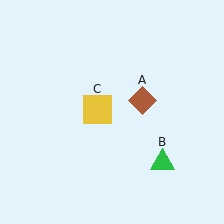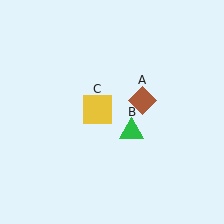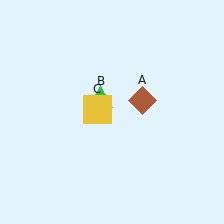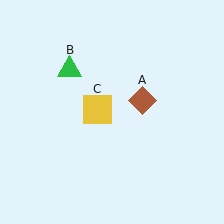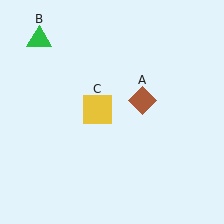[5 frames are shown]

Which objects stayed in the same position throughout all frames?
Brown diamond (object A) and yellow square (object C) remained stationary.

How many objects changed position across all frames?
1 object changed position: green triangle (object B).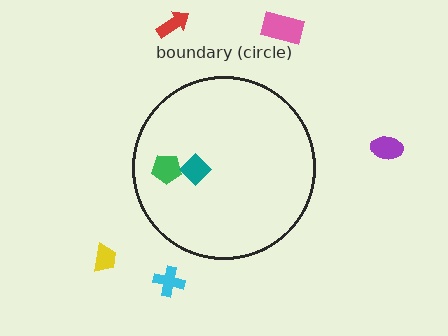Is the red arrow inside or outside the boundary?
Outside.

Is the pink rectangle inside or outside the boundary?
Outside.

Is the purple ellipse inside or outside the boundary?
Outside.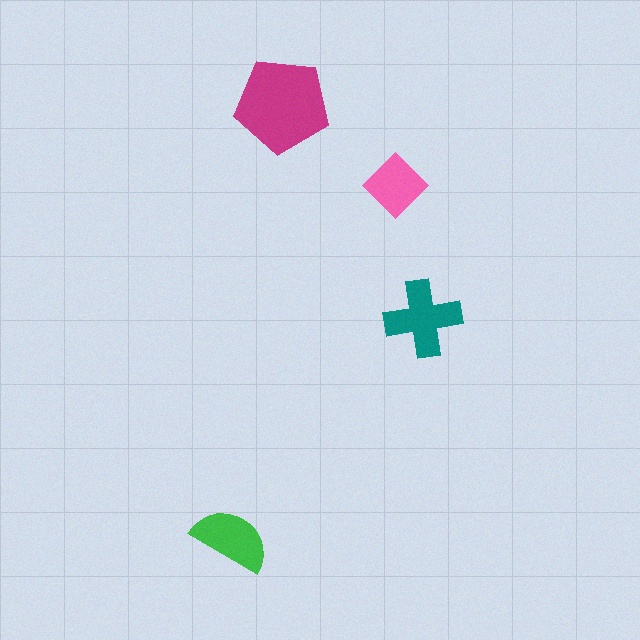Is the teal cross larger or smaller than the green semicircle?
Larger.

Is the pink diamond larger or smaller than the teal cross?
Smaller.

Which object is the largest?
The magenta pentagon.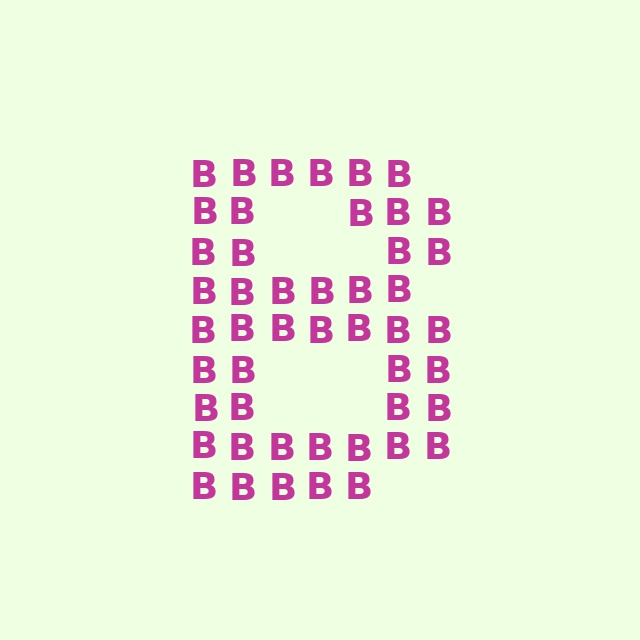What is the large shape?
The large shape is the letter B.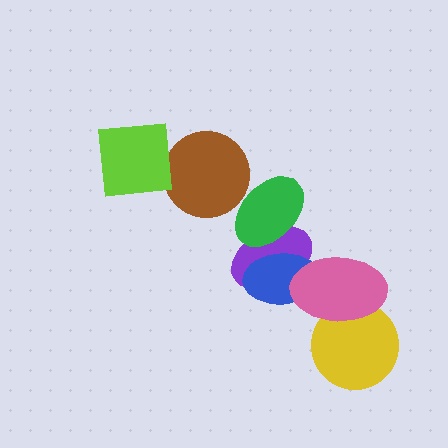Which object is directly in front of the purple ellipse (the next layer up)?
The blue ellipse is directly in front of the purple ellipse.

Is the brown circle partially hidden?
Yes, it is partially covered by another shape.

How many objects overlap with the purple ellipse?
3 objects overlap with the purple ellipse.